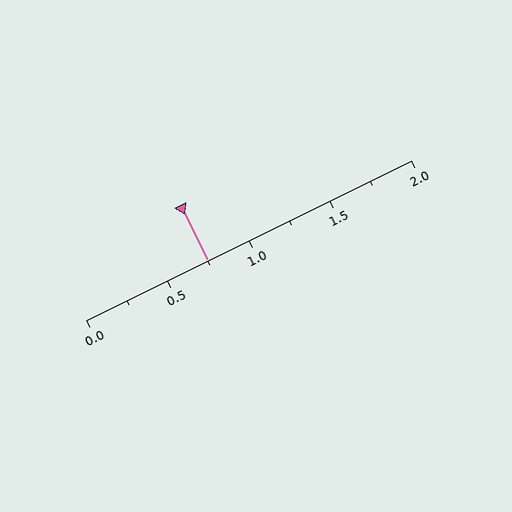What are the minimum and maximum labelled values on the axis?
The axis runs from 0.0 to 2.0.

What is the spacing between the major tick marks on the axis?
The major ticks are spaced 0.5 apart.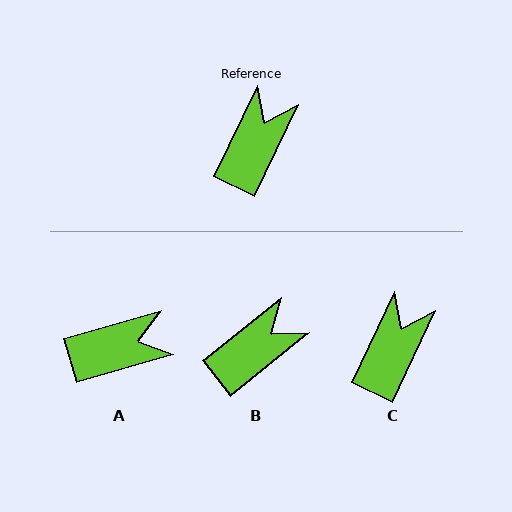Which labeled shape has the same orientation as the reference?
C.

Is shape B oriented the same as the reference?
No, it is off by about 26 degrees.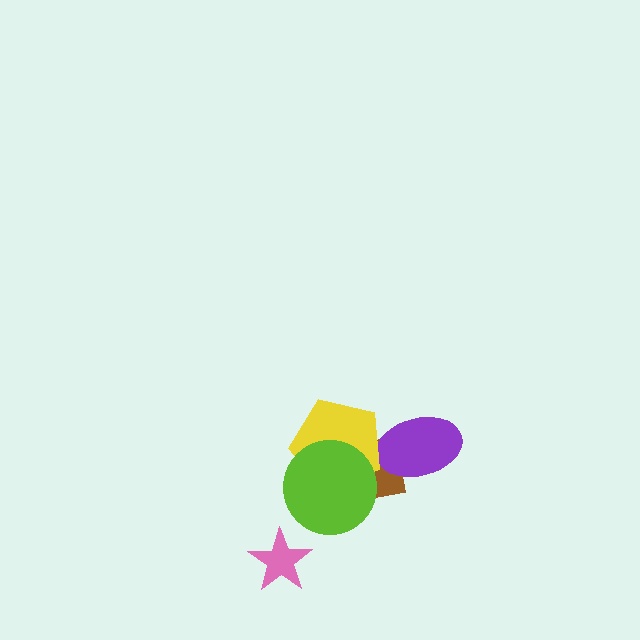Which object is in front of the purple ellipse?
The yellow pentagon is in front of the purple ellipse.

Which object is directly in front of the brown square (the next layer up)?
The purple ellipse is directly in front of the brown square.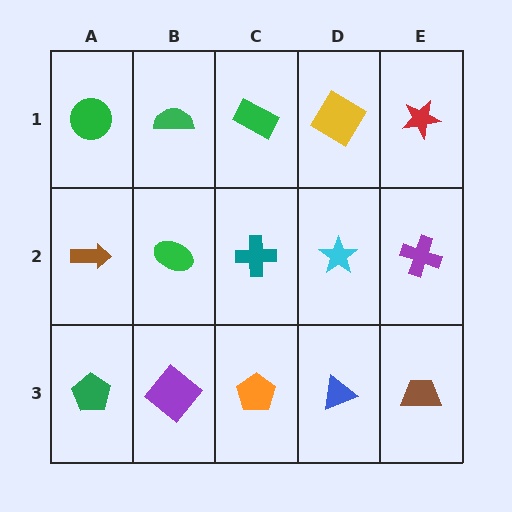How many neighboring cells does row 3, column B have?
3.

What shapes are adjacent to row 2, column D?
A yellow diamond (row 1, column D), a blue triangle (row 3, column D), a teal cross (row 2, column C), a purple cross (row 2, column E).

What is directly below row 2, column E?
A brown trapezoid.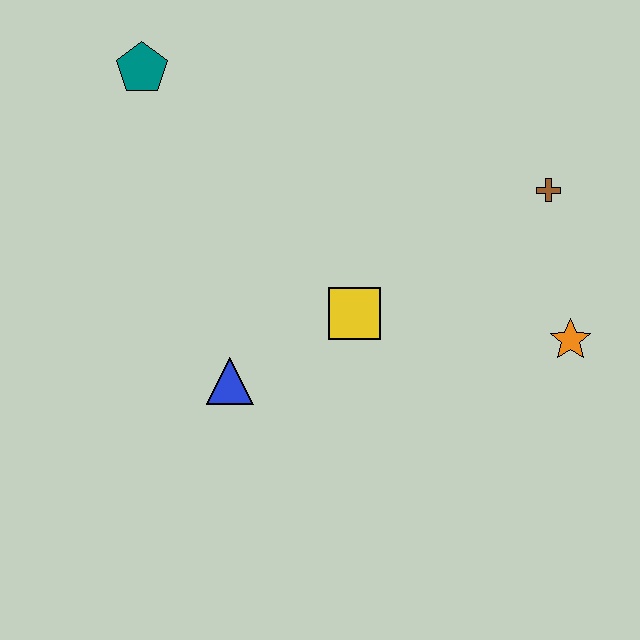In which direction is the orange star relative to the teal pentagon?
The orange star is to the right of the teal pentagon.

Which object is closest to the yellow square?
The blue triangle is closest to the yellow square.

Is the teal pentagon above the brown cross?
Yes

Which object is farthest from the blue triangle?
The brown cross is farthest from the blue triangle.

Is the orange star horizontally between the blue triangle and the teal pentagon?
No